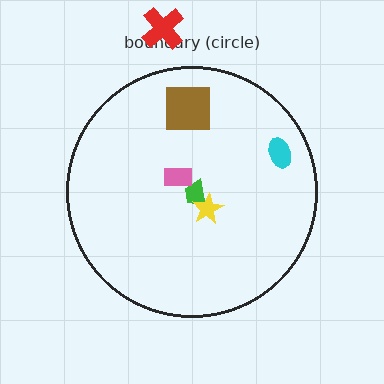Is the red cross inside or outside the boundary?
Outside.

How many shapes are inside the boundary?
5 inside, 1 outside.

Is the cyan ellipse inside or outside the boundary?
Inside.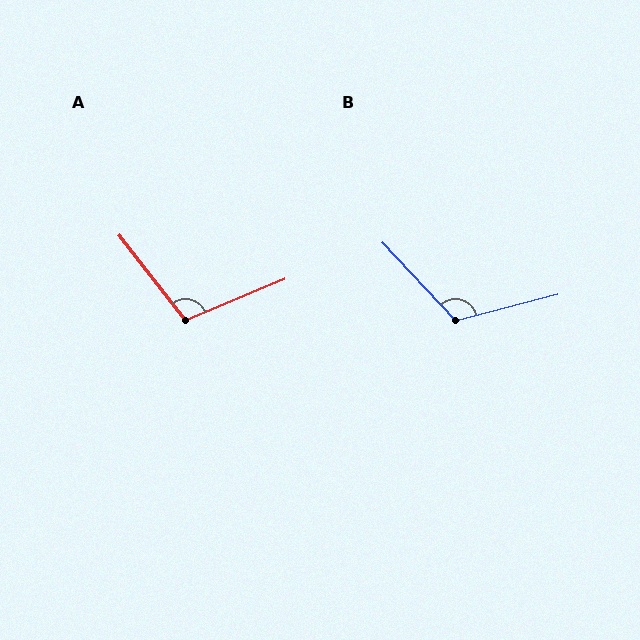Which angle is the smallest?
A, at approximately 105 degrees.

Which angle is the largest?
B, at approximately 118 degrees.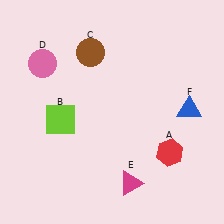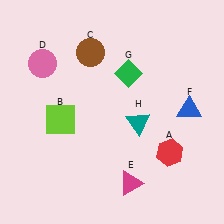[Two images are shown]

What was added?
A green diamond (G), a teal triangle (H) were added in Image 2.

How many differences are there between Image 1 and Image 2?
There are 2 differences between the two images.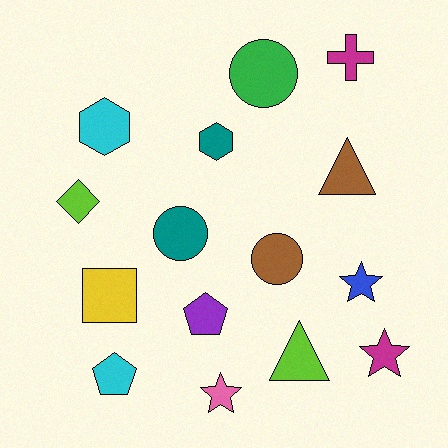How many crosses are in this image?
There is 1 cross.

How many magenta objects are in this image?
There are 2 magenta objects.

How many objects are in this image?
There are 15 objects.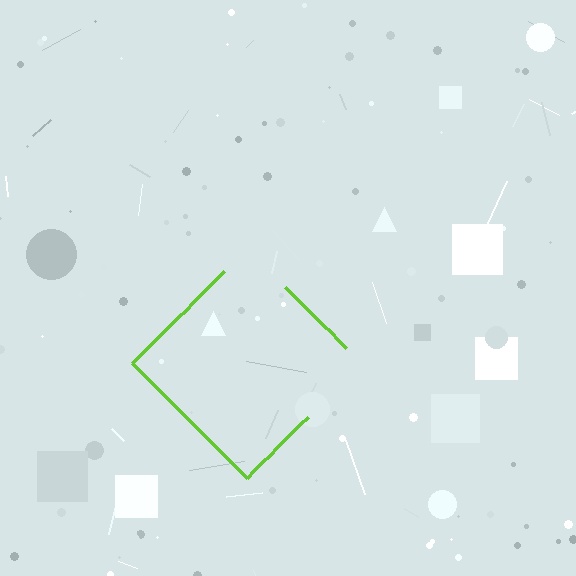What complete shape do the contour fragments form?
The contour fragments form a diamond.